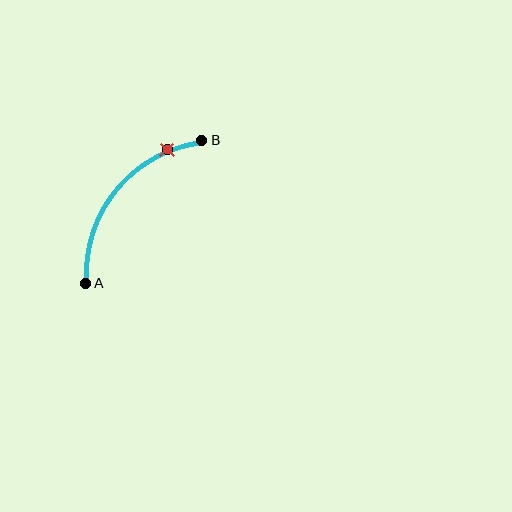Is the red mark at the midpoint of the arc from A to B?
No. The red mark lies on the arc but is closer to endpoint B. The arc midpoint would be at the point on the curve equidistant along the arc from both A and B.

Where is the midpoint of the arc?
The arc midpoint is the point on the curve farthest from the straight line joining A and B. It sits above and to the left of that line.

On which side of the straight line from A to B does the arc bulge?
The arc bulges above and to the left of the straight line connecting A and B.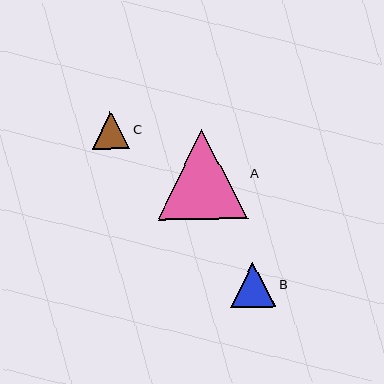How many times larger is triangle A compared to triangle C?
Triangle A is approximately 2.4 times the size of triangle C.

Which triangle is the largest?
Triangle A is the largest with a size of approximately 90 pixels.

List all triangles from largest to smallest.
From largest to smallest: A, B, C.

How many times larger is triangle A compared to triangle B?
Triangle A is approximately 2.0 times the size of triangle B.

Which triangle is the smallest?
Triangle C is the smallest with a size of approximately 38 pixels.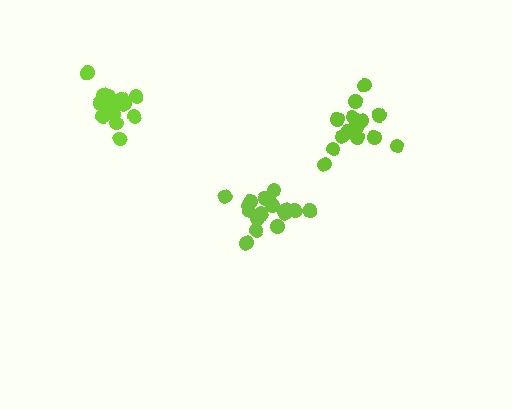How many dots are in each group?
Group 1: 15 dots, Group 2: 18 dots, Group 3: 17 dots (50 total).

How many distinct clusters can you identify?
There are 3 distinct clusters.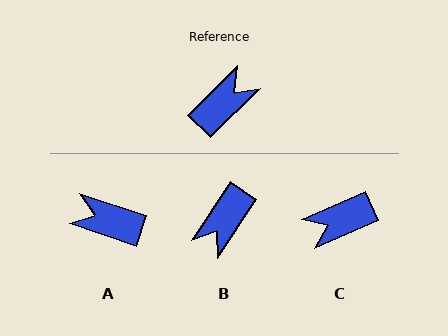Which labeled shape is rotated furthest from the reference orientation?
B, about 168 degrees away.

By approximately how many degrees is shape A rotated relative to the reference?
Approximately 117 degrees counter-clockwise.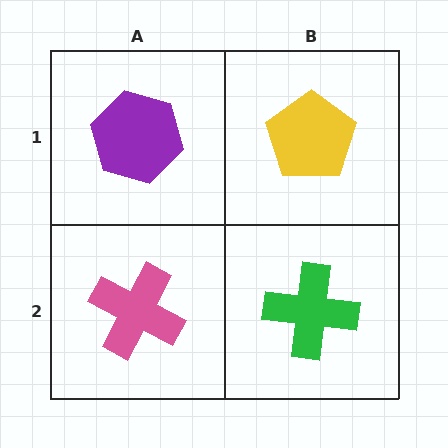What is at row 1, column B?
A yellow pentagon.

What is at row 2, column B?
A green cross.